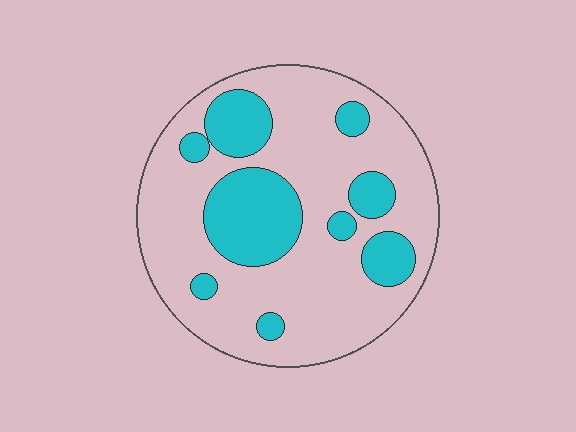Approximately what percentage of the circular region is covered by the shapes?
Approximately 25%.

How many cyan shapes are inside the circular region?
9.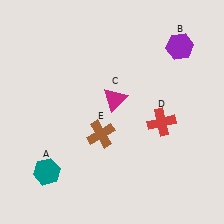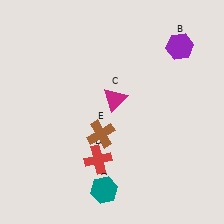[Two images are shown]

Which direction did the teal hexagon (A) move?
The teal hexagon (A) moved right.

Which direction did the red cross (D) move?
The red cross (D) moved left.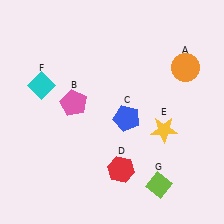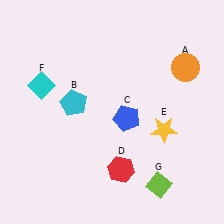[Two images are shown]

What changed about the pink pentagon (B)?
In Image 1, B is pink. In Image 2, it changed to cyan.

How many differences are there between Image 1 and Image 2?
There is 1 difference between the two images.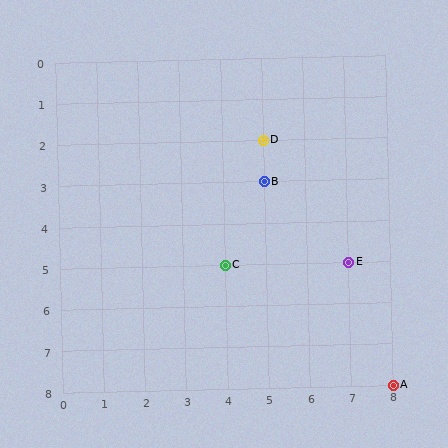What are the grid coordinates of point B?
Point B is at grid coordinates (5, 3).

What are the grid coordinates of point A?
Point A is at grid coordinates (8, 8).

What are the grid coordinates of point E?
Point E is at grid coordinates (7, 5).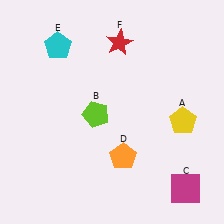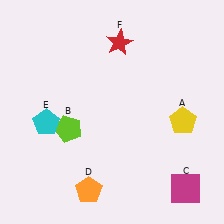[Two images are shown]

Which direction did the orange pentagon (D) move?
The orange pentagon (D) moved left.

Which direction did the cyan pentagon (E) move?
The cyan pentagon (E) moved down.